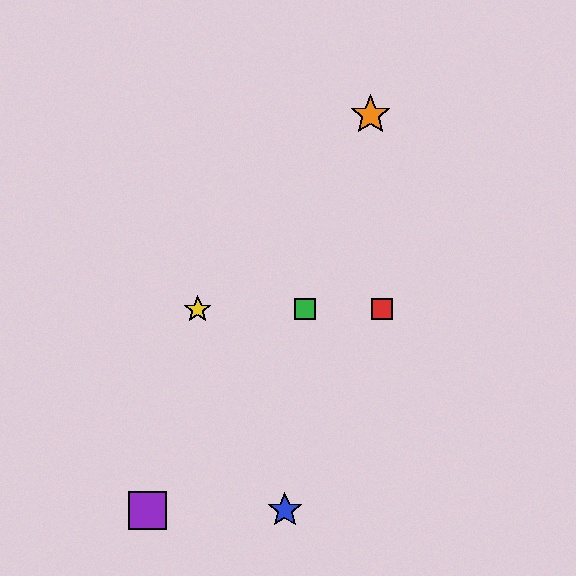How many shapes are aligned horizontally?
3 shapes (the red square, the green square, the yellow star) are aligned horizontally.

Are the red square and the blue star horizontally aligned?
No, the red square is at y≈309 and the blue star is at y≈510.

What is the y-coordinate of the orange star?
The orange star is at y≈115.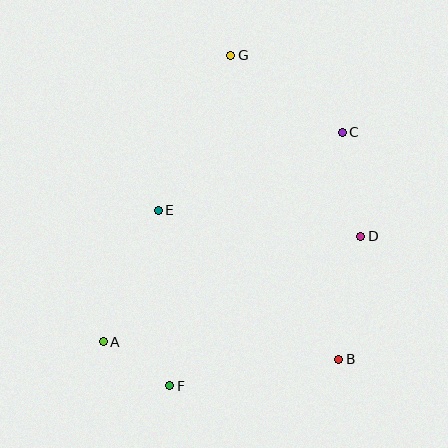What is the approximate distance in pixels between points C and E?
The distance between C and E is approximately 200 pixels.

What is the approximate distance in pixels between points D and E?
The distance between D and E is approximately 204 pixels.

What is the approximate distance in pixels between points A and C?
The distance between A and C is approximately 318 pixels.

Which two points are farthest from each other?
Points F and G are farthest from each other.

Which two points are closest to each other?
Points A and F are closest to each other.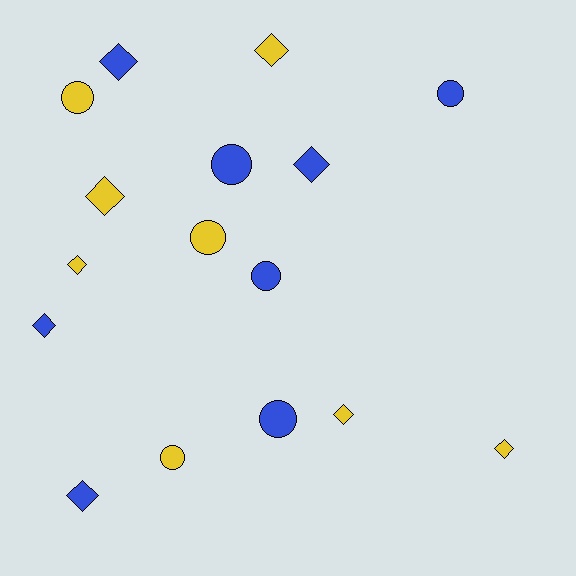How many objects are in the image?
There are 16 objects.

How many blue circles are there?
There are 4 blue circles.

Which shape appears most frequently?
Diamond, with 9 objects.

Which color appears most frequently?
Yellow, with 8 objects.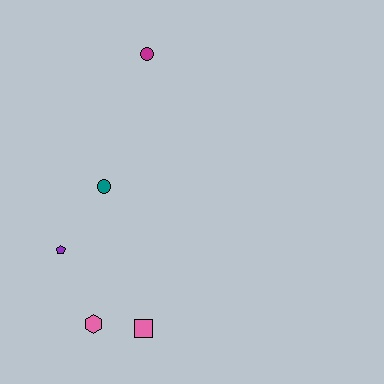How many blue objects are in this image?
There are no blue objects.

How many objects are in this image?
There are 5 objects.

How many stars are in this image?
There are no stars.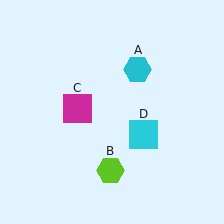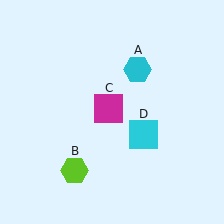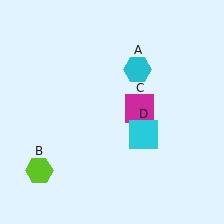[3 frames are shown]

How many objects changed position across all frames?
2 objects changed position: lime hexagon (object B), magenta square (object C).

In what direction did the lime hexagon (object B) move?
The lime hexagon (object B) moved left.